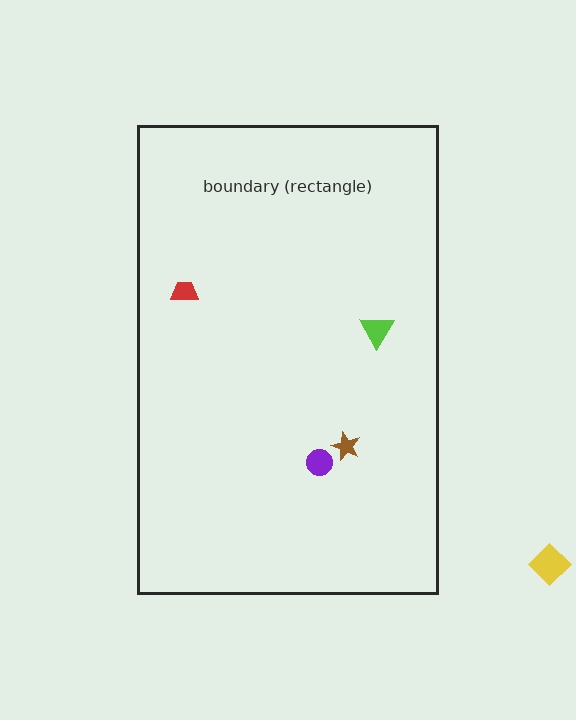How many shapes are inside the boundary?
4 inside, 1 outside.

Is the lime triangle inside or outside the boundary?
Inside.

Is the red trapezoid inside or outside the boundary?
Inside.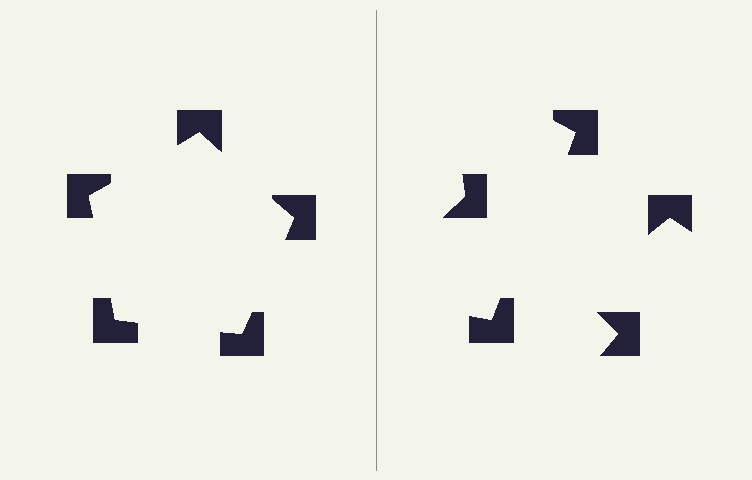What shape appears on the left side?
An illusory pentagon.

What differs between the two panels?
The notched squares are positioned identically on both sides; only the wedge orientations differ. On the left they align to a pentagon; on the right they are misaligned.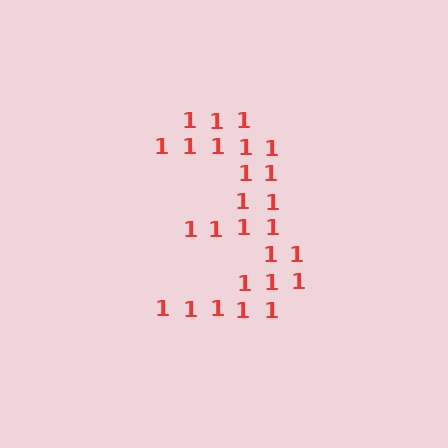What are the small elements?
The small elements are digit 1's.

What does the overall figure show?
The overall figure shows the digit 3.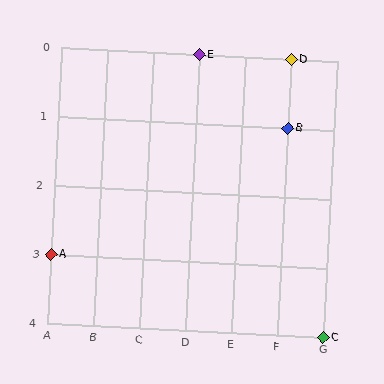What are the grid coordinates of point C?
Point C is at grid coordinates (G, 4).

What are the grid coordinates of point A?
Point A is at grid coordinates (A, 3).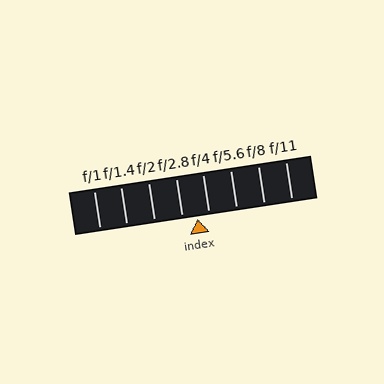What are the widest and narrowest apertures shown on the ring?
The widest aperture shown is f/1 and the narrowest is f/11.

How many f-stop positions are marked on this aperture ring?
There are 8 f-stop positions marked.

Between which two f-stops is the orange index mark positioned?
The index mark is between f/2.8 and f/4.